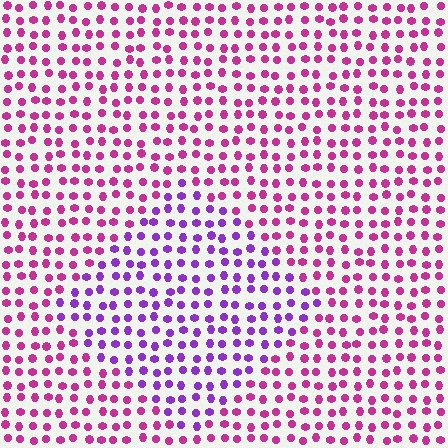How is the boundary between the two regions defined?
The boundary is defined purely by a slight shift in hue (about 41 degrees). Spacing, size, and orientation are identical on both sides.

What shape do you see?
I see a diamond.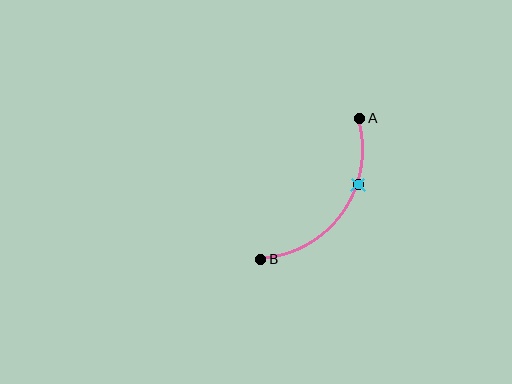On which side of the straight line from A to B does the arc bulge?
The arc bulges below and to the right of the straight line connecting A and B.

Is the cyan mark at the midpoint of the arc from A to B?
No. The cyan mark lies on the arc but is closer to endpoint A. The arc midpoint would be at the point on the curve equidistant along the arc from both A and B.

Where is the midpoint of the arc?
The arc midpoint is the point on the curve farthest from the straight line joining A and B. It sits below and to the right of that line.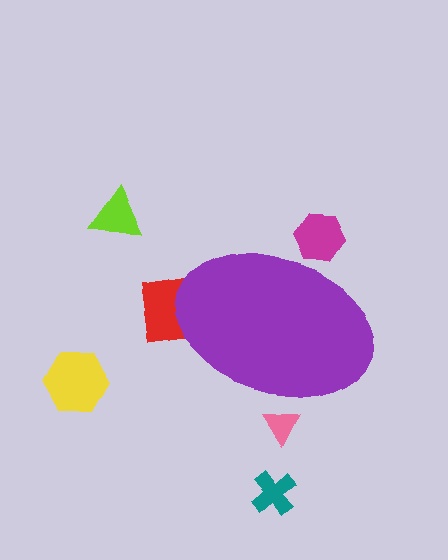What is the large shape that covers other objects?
A purple ellipse.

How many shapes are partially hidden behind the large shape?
3 shapes are partially hidden.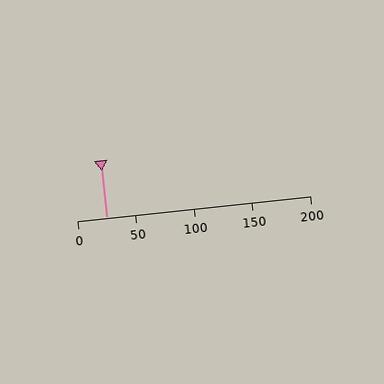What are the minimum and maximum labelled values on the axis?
The axis runs from 0 to 200.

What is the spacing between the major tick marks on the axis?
The major ticks are spaced 50 apart.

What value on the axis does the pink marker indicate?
The marker indicates approximately 25.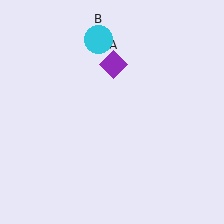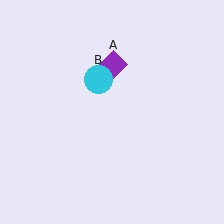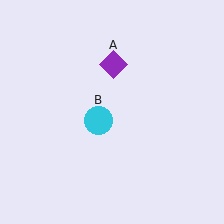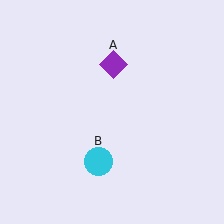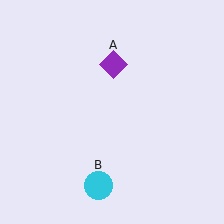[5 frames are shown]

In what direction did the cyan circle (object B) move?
The cyan circle (object B) moved down.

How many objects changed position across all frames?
1 object changed position: cyan circle (object B).